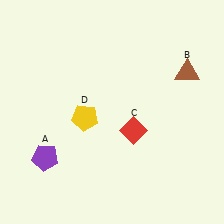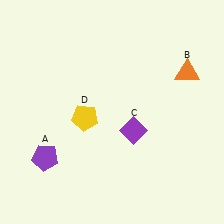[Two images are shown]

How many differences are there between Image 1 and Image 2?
There are 2 differences between the two images.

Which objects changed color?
B changed from brown to orange. C changed from red to purple.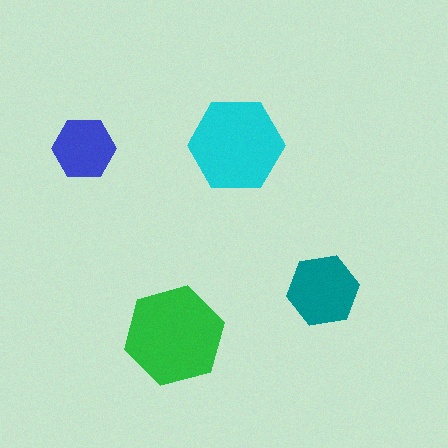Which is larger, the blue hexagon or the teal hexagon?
The teal one.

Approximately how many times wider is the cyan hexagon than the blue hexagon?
About 1.5 times wider.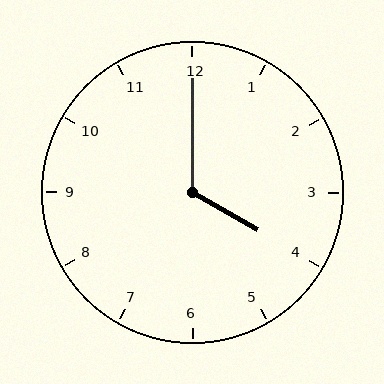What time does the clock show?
4:00.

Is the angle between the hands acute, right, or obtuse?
It is obtuse.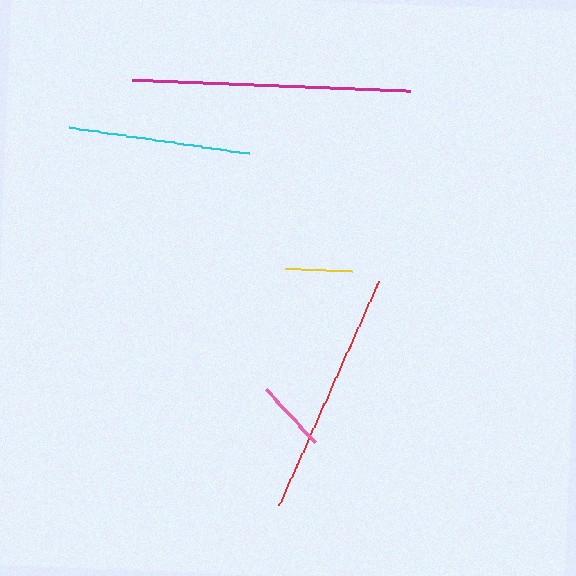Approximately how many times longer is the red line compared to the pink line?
The red line is approximately 3.4 times the length of the pink line.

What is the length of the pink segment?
The pink segment is approximately 72 pixels long.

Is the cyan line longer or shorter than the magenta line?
The magenta line is longer than the cyan line.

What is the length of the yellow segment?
The yellow segment is approximately 67 pixels long.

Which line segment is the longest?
The magenta line is the longest at approximately 279 pixels.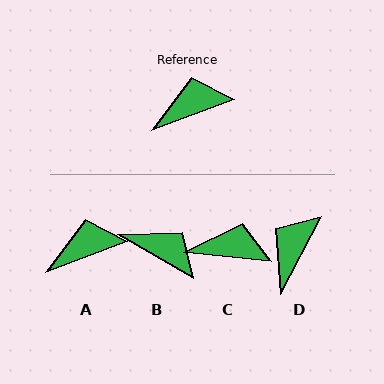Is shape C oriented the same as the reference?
No, it is off by about 26 degrees.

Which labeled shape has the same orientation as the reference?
A.